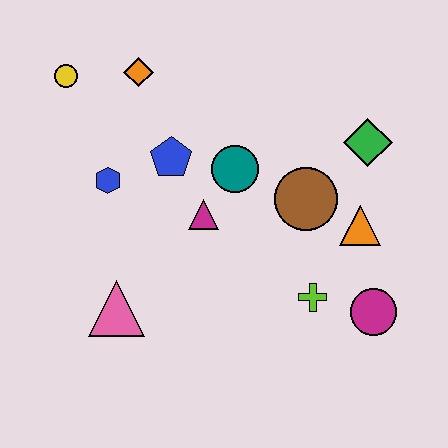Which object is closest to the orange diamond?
The yellow circle is closest to the orange diamond.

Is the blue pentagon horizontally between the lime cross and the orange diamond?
Yes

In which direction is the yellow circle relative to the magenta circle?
The yellow circle is to the left of the magenta circle.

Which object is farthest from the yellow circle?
The magenta circle is farthest from the yellow circle.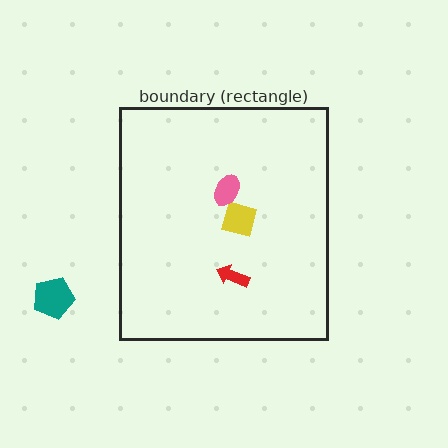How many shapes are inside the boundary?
3 inside, 1 outside.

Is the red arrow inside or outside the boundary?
Inside.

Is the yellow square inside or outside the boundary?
Inside.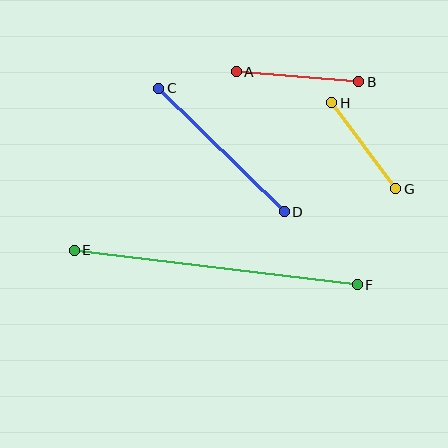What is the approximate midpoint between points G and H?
The midpoint is at approximately (364, 146) pixels.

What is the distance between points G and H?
The distance is approximately 107 pixels.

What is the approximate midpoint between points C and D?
The midpoint is at approximately (222, 150) pixels.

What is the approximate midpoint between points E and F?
The midpoint is at approximately (216, 268) pixels.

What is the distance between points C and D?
The distance is approximately 176 pixels.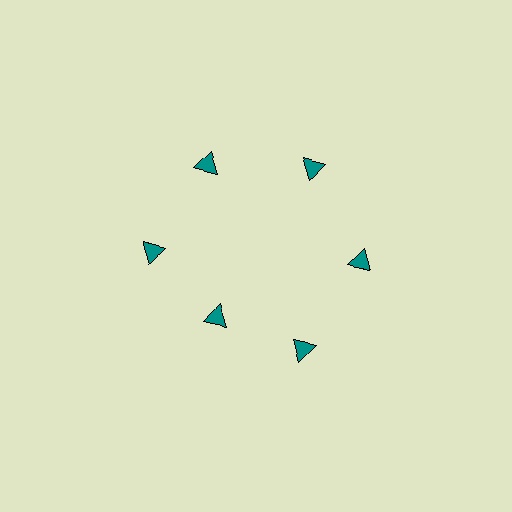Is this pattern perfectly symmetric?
No. The 6 teal triangles are arranged in a ring, but one element near the 7 o'clock position is pulled inward toward the center, breaking the 6-fold rotational symmetry.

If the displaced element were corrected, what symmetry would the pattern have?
It would have 6-fold rotational symmetry — the pattern would map onto itself every 60 degrees.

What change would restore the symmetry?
The symmetry would be restored by moving it outward, back onto the ring so that all 6 triangles sit at equal angles and equal distance from the center.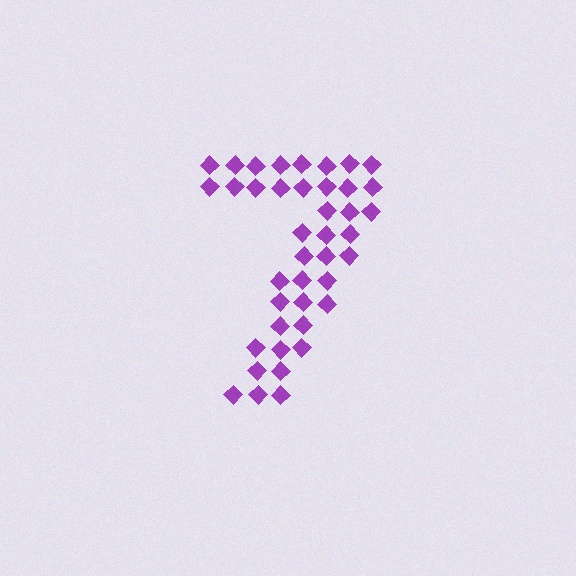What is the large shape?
The large shape is the digit 7.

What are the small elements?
The small elements are diamonds.